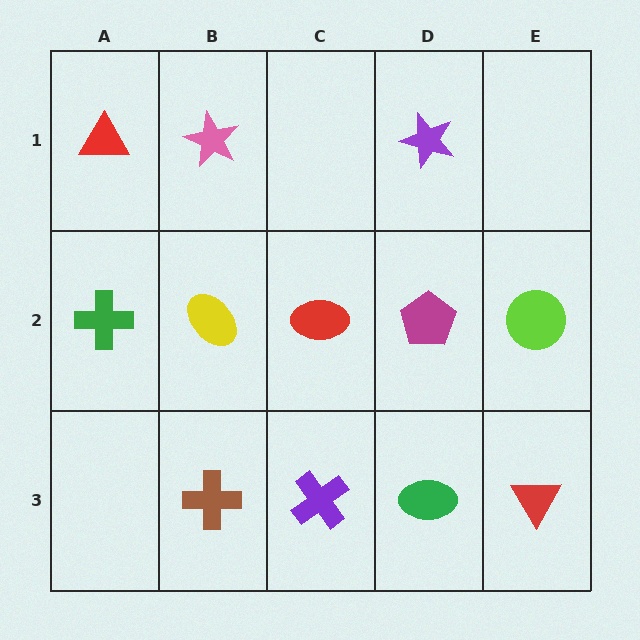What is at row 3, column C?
A purple cross.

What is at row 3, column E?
A red triangle.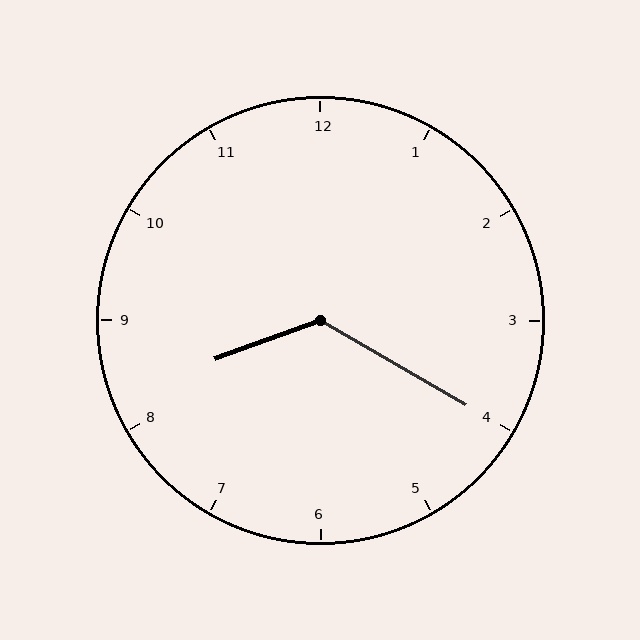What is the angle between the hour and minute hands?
Approximately 130 degrees.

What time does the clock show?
8:20.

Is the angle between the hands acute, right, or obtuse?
It is obtuse.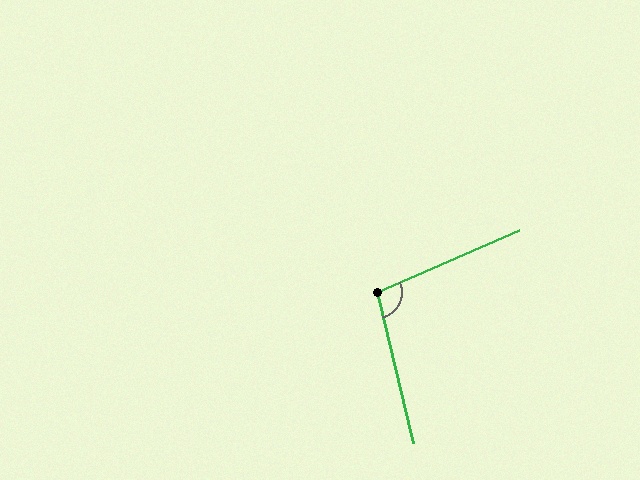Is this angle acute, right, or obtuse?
It is obtuse.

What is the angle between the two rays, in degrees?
Approximately 100 degrees.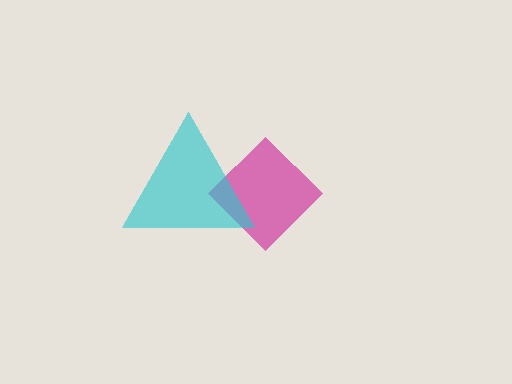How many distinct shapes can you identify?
There are 2 distinct shapes: a magenta diamond, a cyan triangle.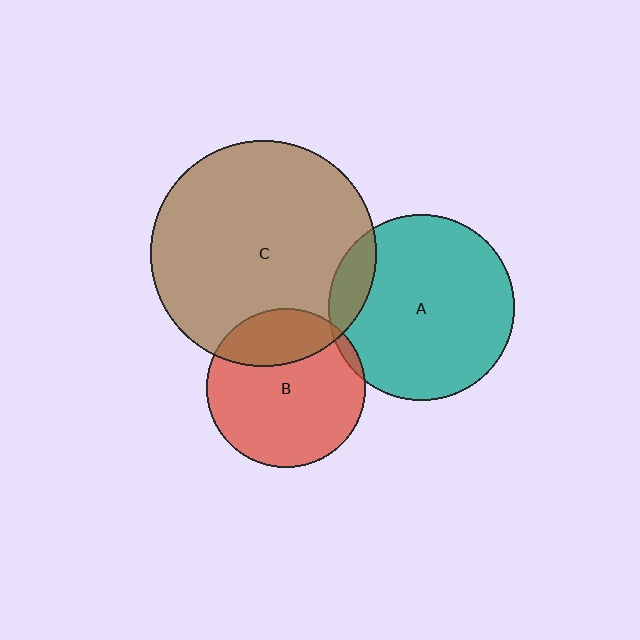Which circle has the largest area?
Circle C (brown).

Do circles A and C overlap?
Yes.